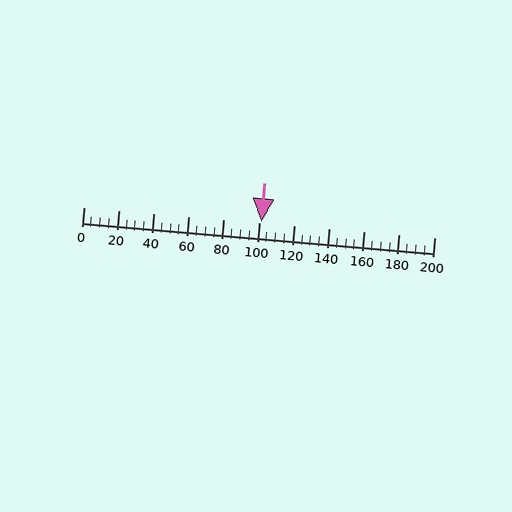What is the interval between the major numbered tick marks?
The major tick marks are spaced 20 units apart.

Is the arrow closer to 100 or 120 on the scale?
The arrow is closer to 100.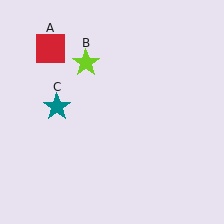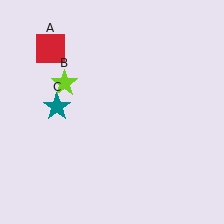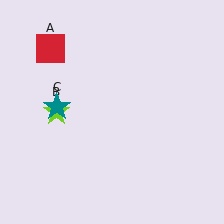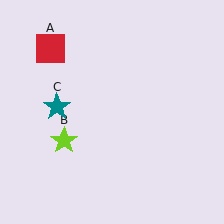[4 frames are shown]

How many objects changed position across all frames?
1 object changed position: lime star (object B).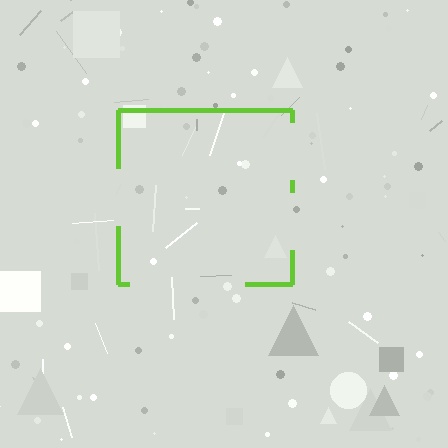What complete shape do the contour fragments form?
The contour fragments form a square.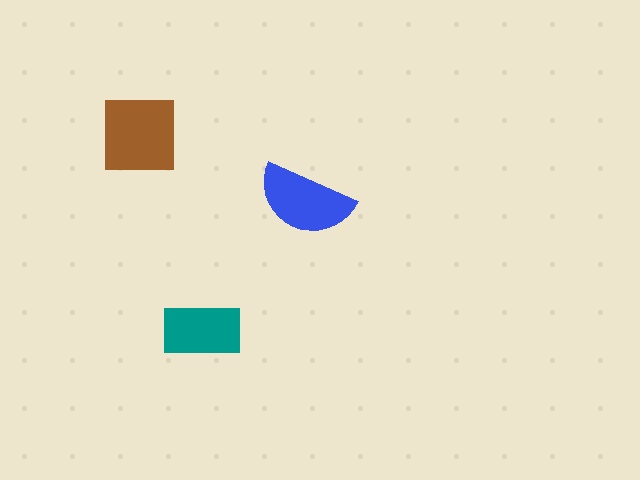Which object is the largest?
The brown square.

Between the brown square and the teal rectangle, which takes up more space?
The brown square.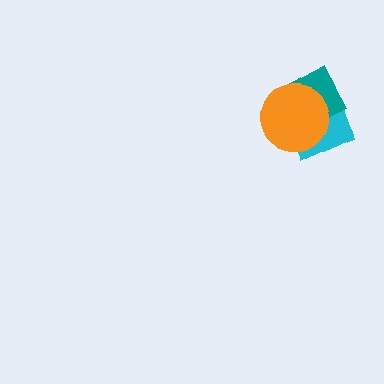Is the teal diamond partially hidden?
Yes, it is partially covered by another shape.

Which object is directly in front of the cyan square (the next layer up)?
The teal diamond is directly in front of the cyan square.